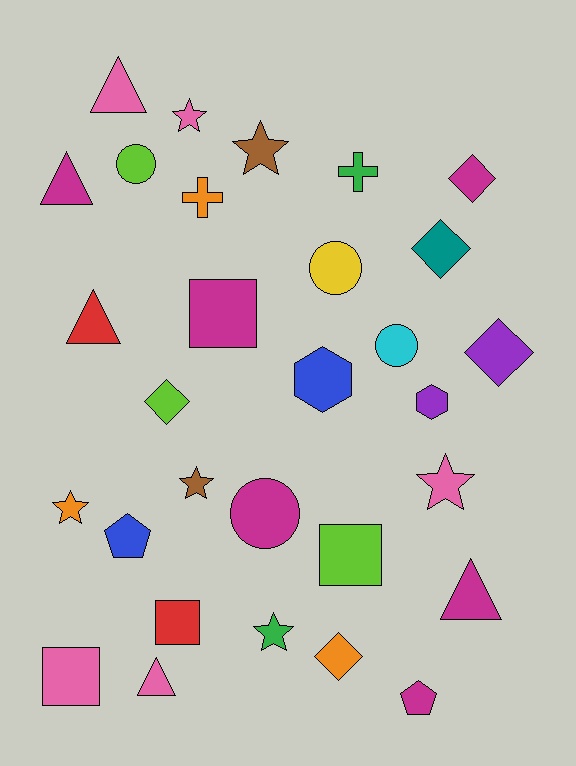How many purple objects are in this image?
There are 2 purple objects.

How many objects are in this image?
There are 30 objects.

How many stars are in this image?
There are 6 stars.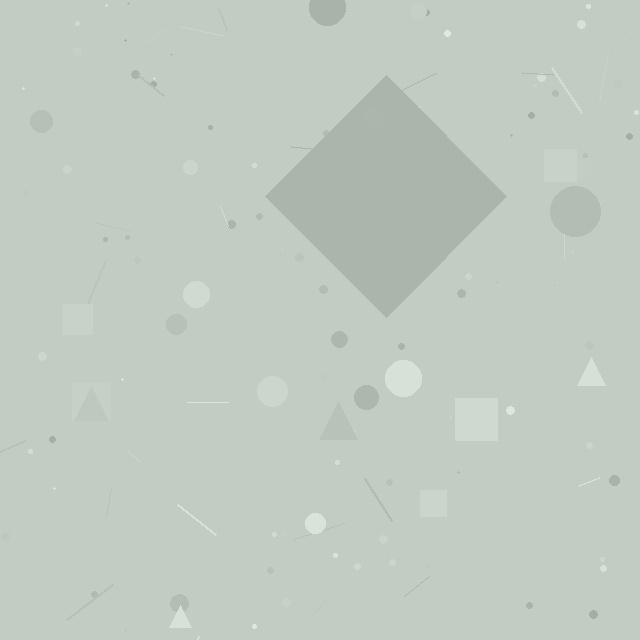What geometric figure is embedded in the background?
A diamond is embedded in the background.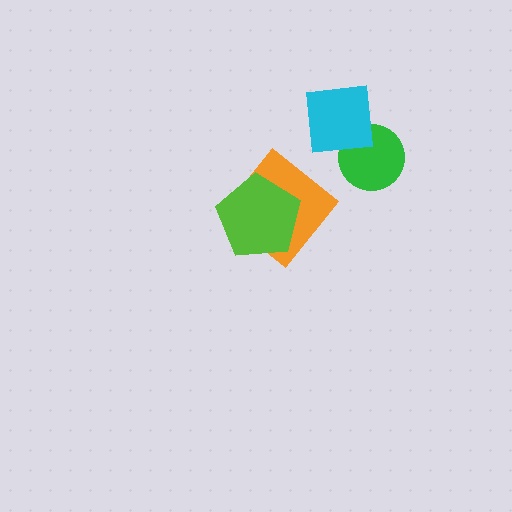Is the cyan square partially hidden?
No, no other shape covers it.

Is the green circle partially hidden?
Yes, it is partially covered by another shape.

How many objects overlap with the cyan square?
1 object overlaps with the cyan square.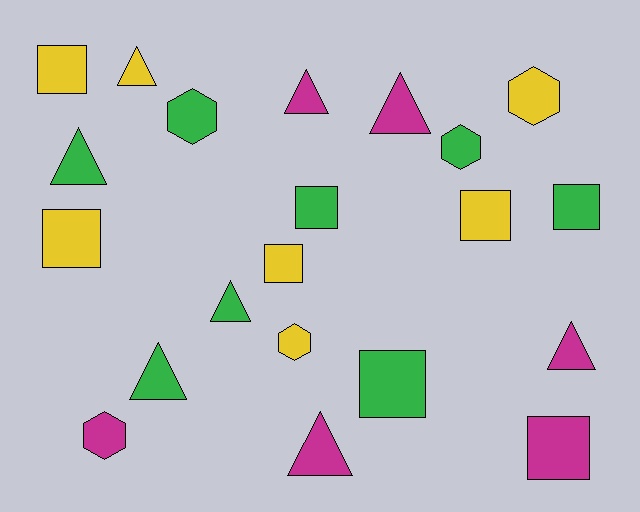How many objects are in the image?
There are 21 objects.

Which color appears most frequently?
Green, with 8 objects.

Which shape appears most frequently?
Square, with 8 objects.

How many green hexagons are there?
There are 2 green hexagons.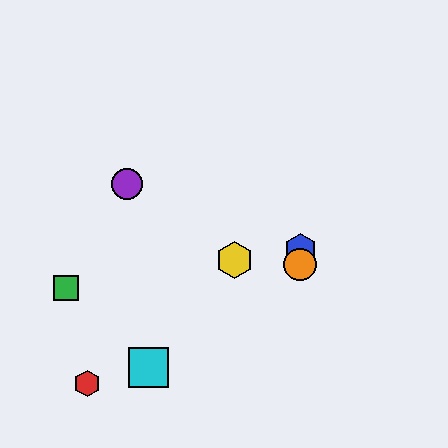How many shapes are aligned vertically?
2 shapes (the blue hexagon, the orange circle) are aligned vertically.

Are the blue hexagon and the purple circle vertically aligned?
No, the blue hexagon is at x≈300 and the purple circle is at x≈127.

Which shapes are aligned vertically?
The blue hexagon, the orange circle are aligned vertically.